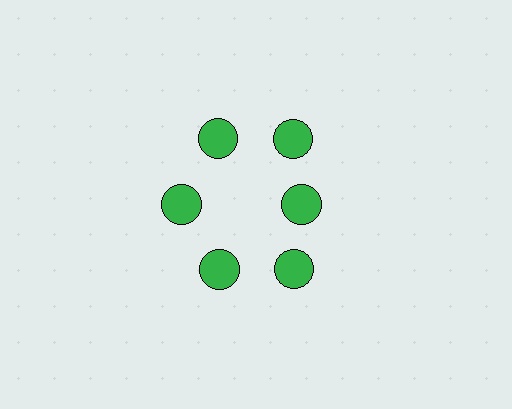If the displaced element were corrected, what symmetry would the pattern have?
It would have 6-fold rotational symmetry — the pattern would map onto itself every 60 degrees.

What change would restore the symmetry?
The symmetry would be restored by moving it outward, back onto the ring so that all 6 circles sit at equal angles and equal distance from the center.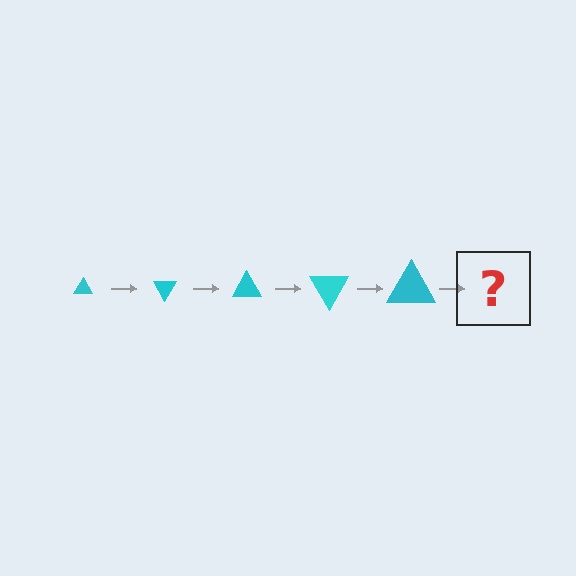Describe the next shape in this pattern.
It should be a triangle, larger than the previous one and rotated 300 degrees from the start.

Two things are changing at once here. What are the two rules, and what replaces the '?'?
The two rules are that the triangle grows larger each step and it rotates 60 degrees each step. The '?' should be a triangle, larger than the previous one and rotated 300 degrees from the start.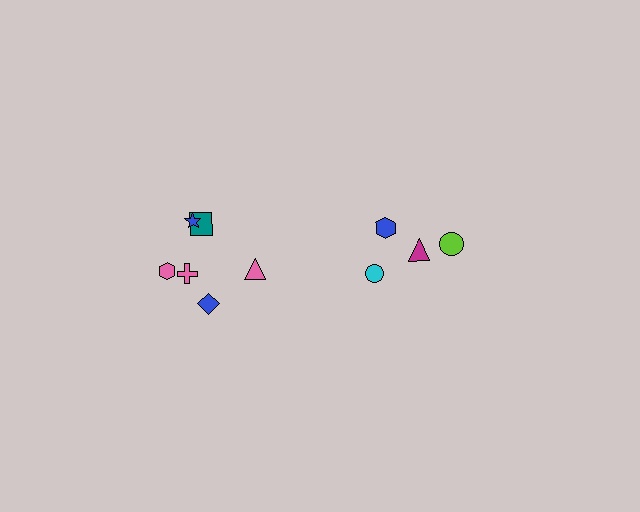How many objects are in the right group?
There are 4 objects.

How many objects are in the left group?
There are 6 objects.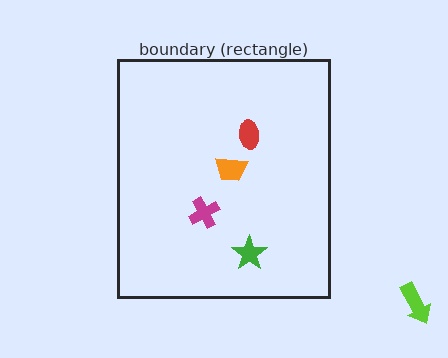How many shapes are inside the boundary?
4 inside, 1 outside.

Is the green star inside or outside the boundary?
Inside.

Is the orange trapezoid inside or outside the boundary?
Inside.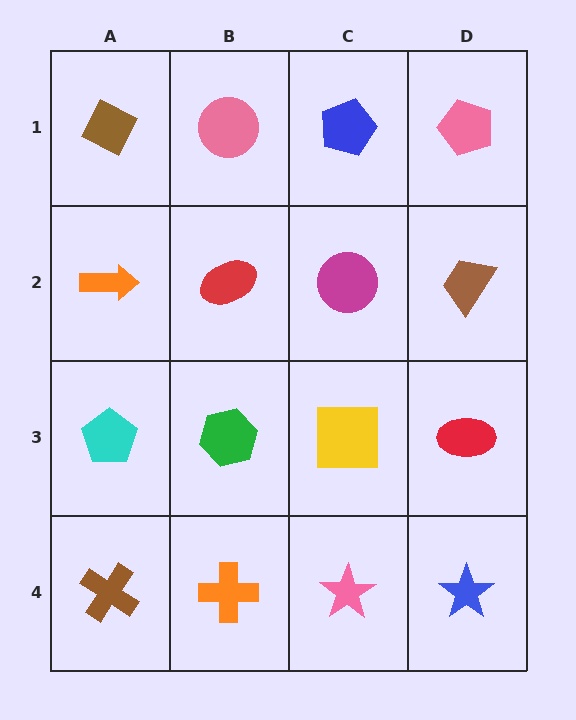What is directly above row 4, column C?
A yellow square.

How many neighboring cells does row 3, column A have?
3.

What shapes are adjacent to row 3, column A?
An orange arrow (row 2, column A), a brown cross (row 4, column A), a green hexagon (row 3, column B).